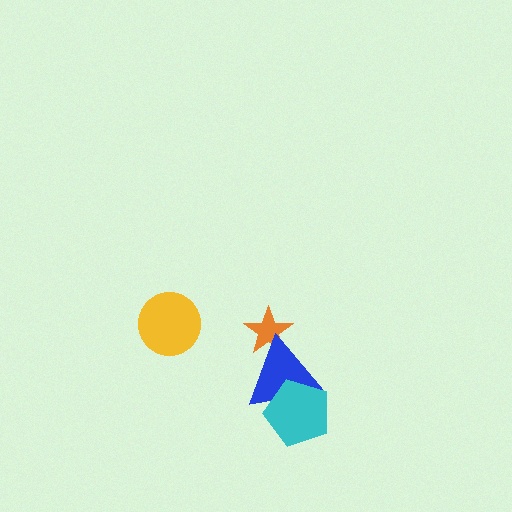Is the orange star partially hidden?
Yes, it is partially covered by another shape.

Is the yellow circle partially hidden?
No, no other shape covers it.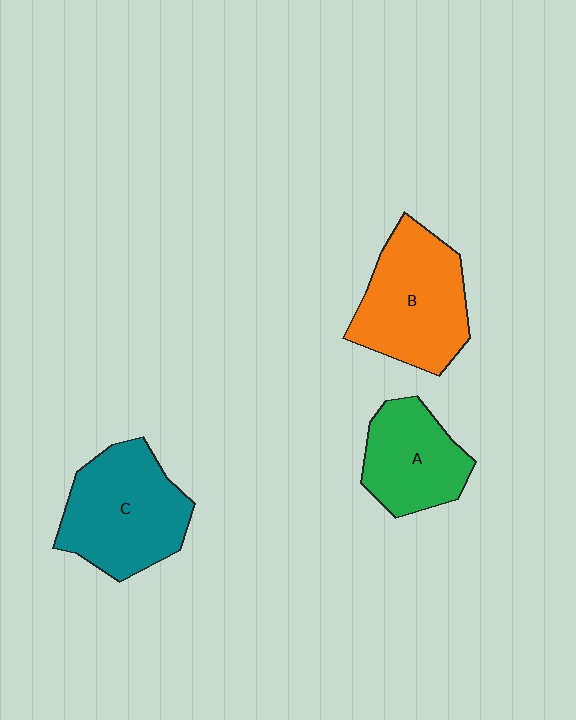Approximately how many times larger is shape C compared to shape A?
Approximately 1.4 times.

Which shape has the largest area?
Shape C (teal).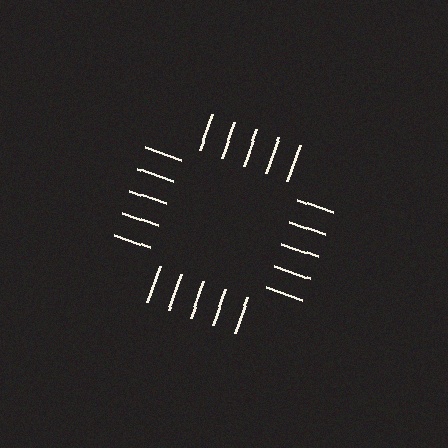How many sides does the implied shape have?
4 sides — the line-ends trace a square.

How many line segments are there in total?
20 — 5 along each of the 4 edges.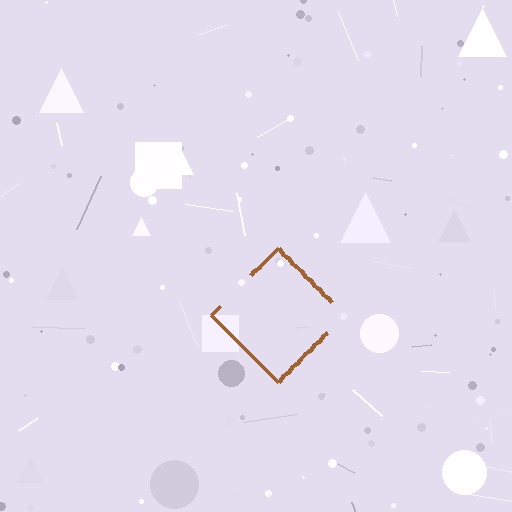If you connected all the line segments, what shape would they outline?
They would outline a diamond.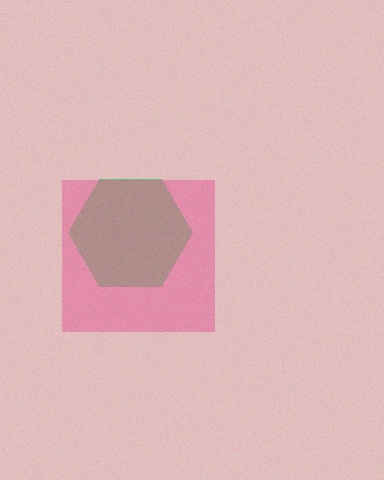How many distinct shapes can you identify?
There are 2 distinct shapes: a green hexagon, a pink square.